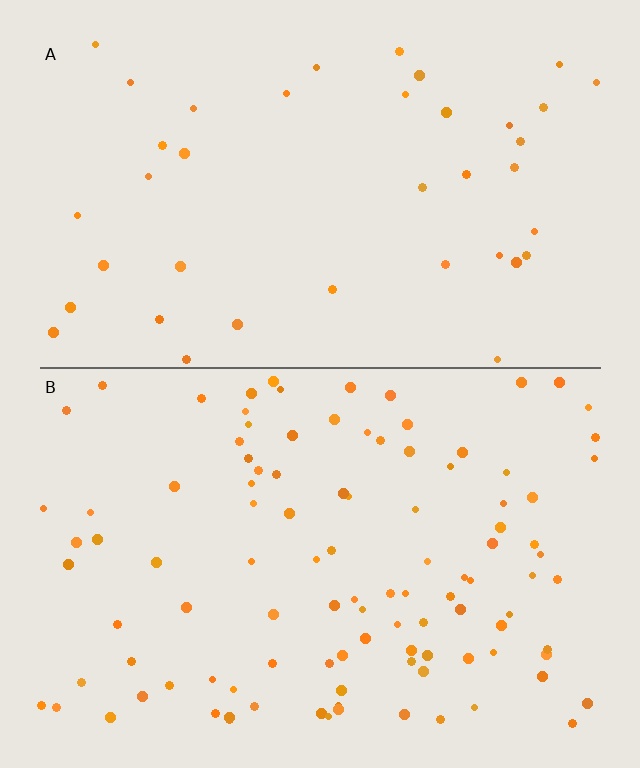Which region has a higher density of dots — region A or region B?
B (the bottom).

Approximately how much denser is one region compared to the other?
Approximately 2.7× — region B over region A.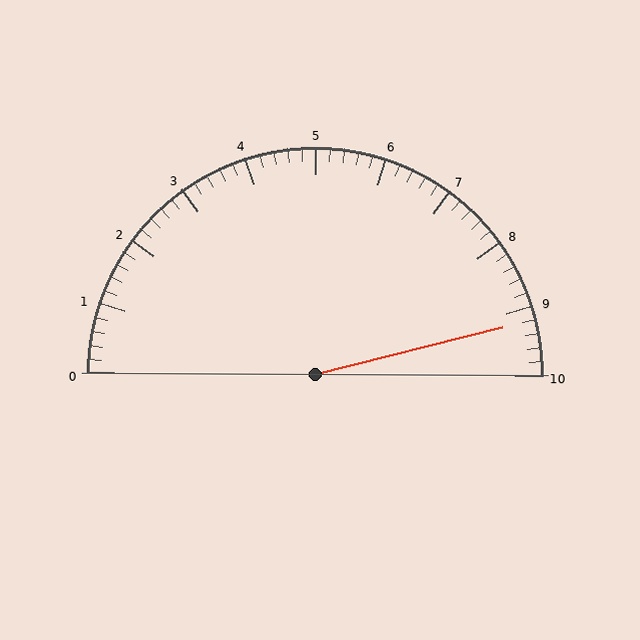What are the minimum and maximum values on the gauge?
The gauge ranges from 0 to 10.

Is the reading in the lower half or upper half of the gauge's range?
The reading is in the upper half of the range (0 to 10).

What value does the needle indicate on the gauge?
The needle indicates approximately 9.2.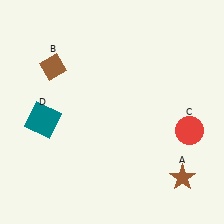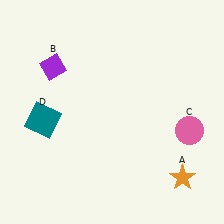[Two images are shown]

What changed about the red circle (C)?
In Image 1, C is red. In Image 2, it changed to pink.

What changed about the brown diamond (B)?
In Image 1, B is brown. In Image 2, it changed to purple.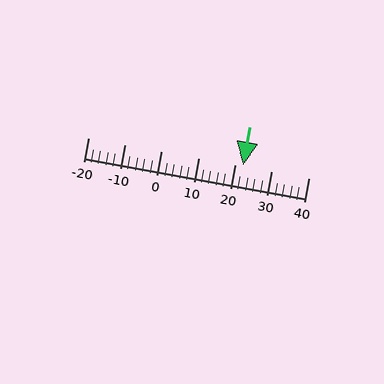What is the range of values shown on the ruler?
The ruler shows values from -20 to 40.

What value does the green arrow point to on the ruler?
The green arrow points to approximately 22.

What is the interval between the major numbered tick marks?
The major tick marks are spaced 10 units apart.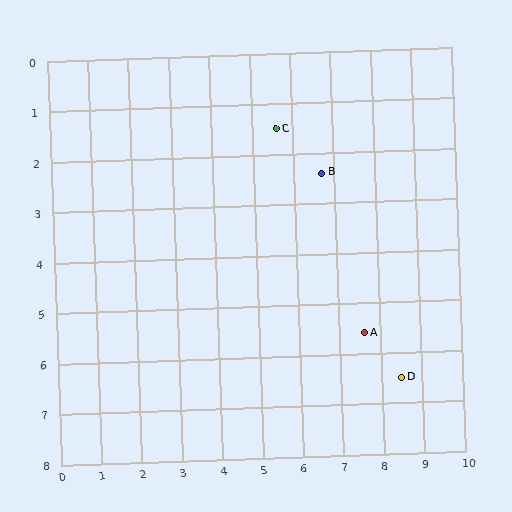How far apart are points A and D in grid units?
Points A and D are about 1.3 grid units apart.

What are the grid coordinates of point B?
Point B is at approximately (6.7, 2.4).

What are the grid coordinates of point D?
Point D is at approximately (8.5, 6.5).